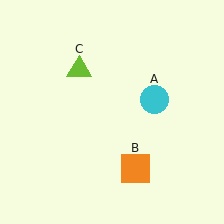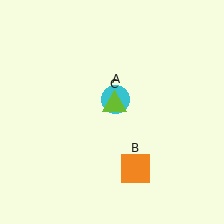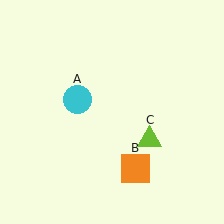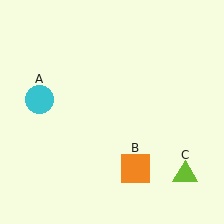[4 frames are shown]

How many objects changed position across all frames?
2 objects changed position: cyan circle (object A), lime triangle (object C).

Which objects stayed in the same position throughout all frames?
Orange square (object B) remained stationary.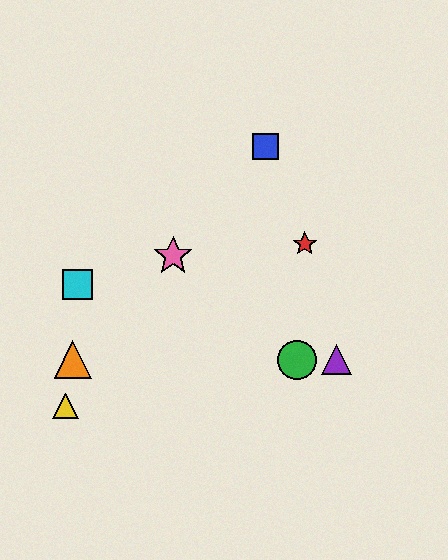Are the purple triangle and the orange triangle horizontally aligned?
Yes, both are at y≈360.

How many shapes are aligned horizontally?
3 shapes (the green circle, the purple triangle, the orange triangle) are aligned horizontally.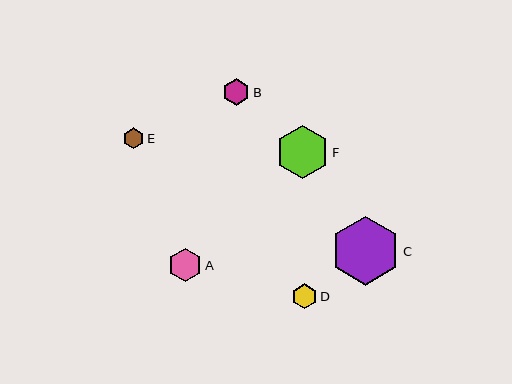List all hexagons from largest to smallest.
From largest to smallest: C, F, A, B, D, E.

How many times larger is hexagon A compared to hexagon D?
Hexagon A is approximately 1.3 times the size of hexagon D.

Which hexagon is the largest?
Hexagon C is the largest with a size of approximately 69 pixels.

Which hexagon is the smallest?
Hexagon E is the smallest with a size of approximately 20 pixels.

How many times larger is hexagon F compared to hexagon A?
Hexagon F is approximately 1.6 times the size of hexagon A.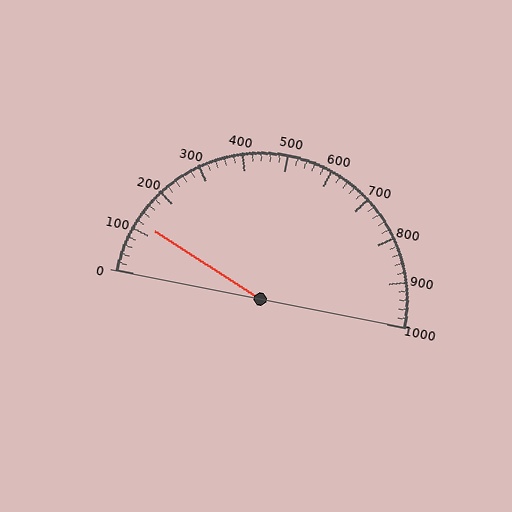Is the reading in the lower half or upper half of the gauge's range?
The reading is in the lower half of the range (0 to 1000).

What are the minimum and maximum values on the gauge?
The gauge ranges from 0 to 1000.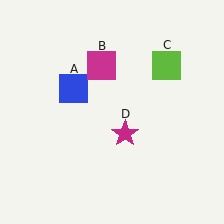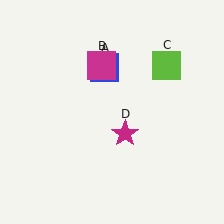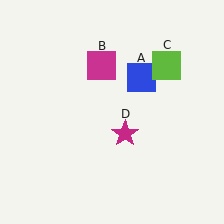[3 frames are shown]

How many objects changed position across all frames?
1 object changed position: blue square (object A).